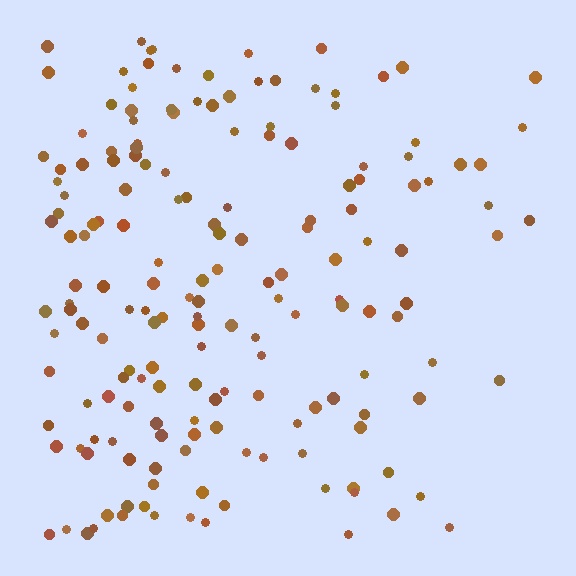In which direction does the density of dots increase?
From right to left, with the left side densest.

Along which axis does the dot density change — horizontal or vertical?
Horizontal.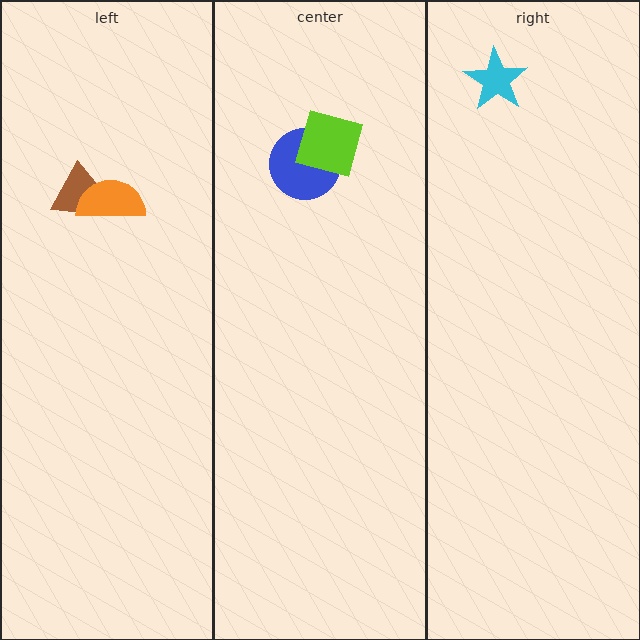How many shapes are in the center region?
2.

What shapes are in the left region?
The brown trapezoid, the orange semicircle.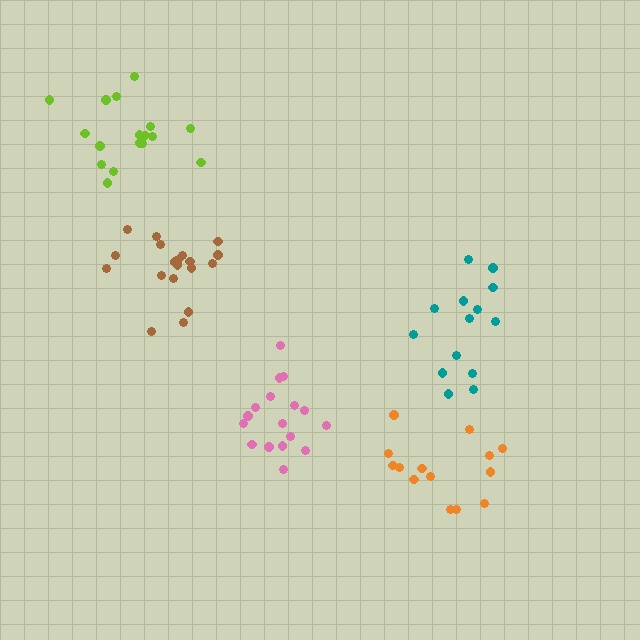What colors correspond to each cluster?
The clusters are colored: lime, pink, teal, brown, orange.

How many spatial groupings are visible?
There are 5 spatial groupings.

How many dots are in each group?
Group 1: 17 dots, Group 2: 17 dots, Group 3: 14 dots, Group 4: 19 dots, Group 5: 14 dots (81 total).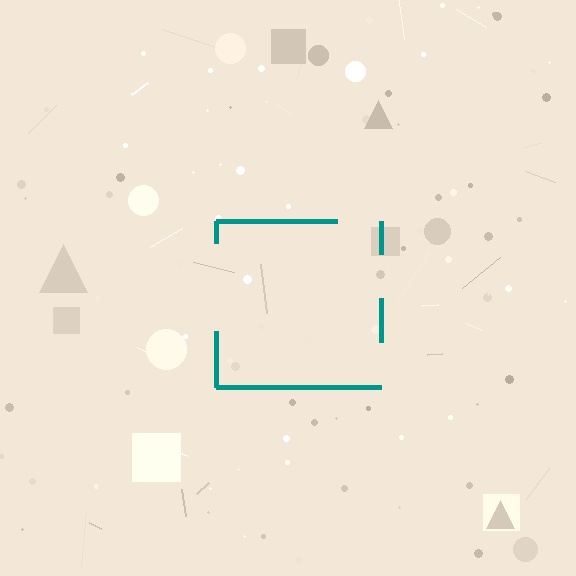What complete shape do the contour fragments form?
The contour fragments form a square.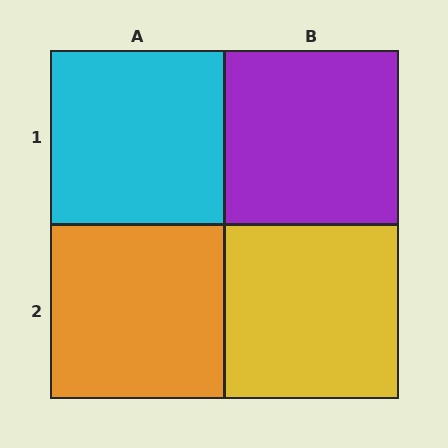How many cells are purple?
1 cell is purple.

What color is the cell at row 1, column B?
Purple.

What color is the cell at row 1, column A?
Cyan.